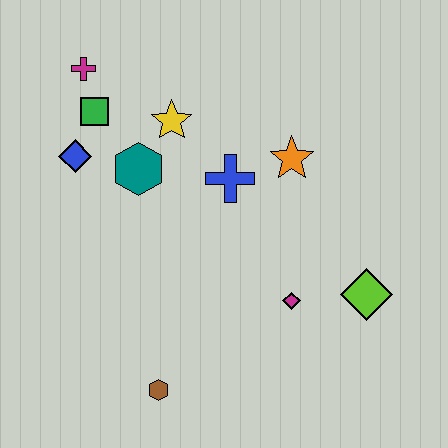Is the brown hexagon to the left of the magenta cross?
No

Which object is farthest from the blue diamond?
The lime diamond is farthest from the blue diamond.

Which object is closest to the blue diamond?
The green square is closest to the blue diamond.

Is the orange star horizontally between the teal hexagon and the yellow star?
No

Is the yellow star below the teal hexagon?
No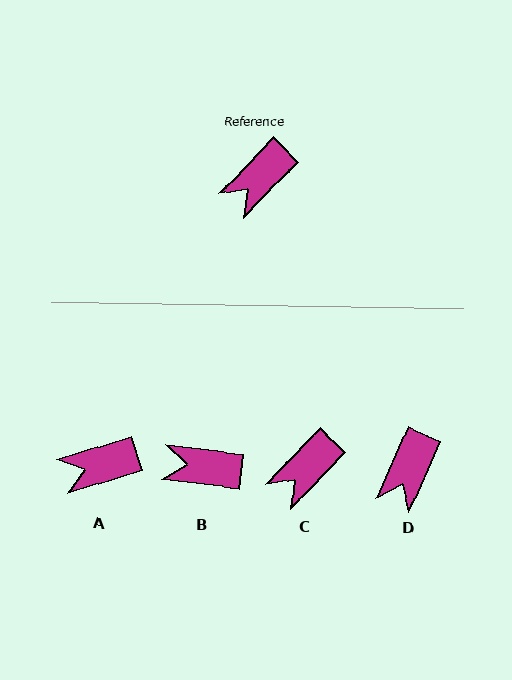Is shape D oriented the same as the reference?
No, it is off by about 21 degrees.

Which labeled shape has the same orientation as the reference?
C.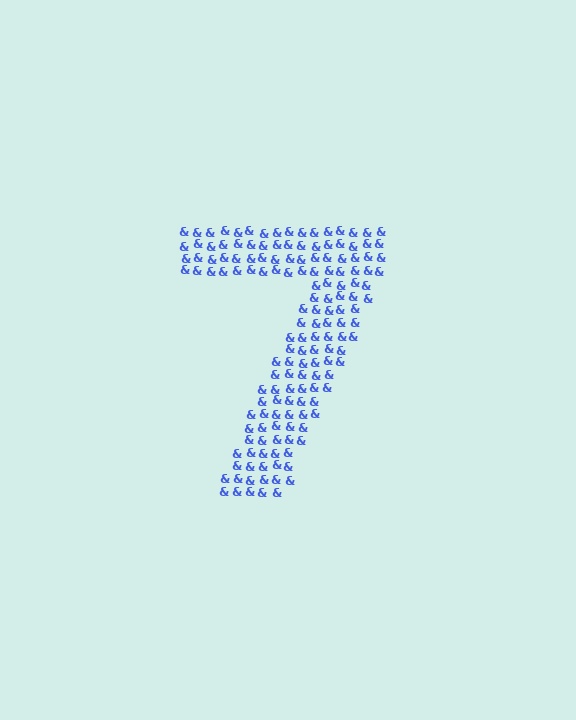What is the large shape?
The large shape is the digit 7.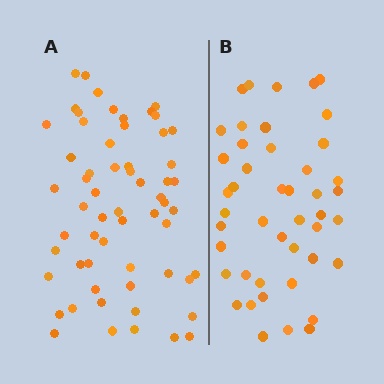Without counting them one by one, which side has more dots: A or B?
Region A (the left region) has more dots.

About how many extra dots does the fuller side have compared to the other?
Region A has approximately 15 more dots than region B.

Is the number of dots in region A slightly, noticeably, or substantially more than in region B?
Region A has noticeably more, but not dramatically so. The ratio is roughly 1.3 to 1.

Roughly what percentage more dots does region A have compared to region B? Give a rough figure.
About 35% more.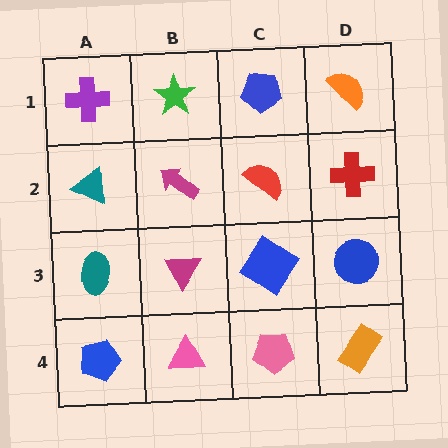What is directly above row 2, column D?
An orange semicircle.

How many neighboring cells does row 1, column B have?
3.